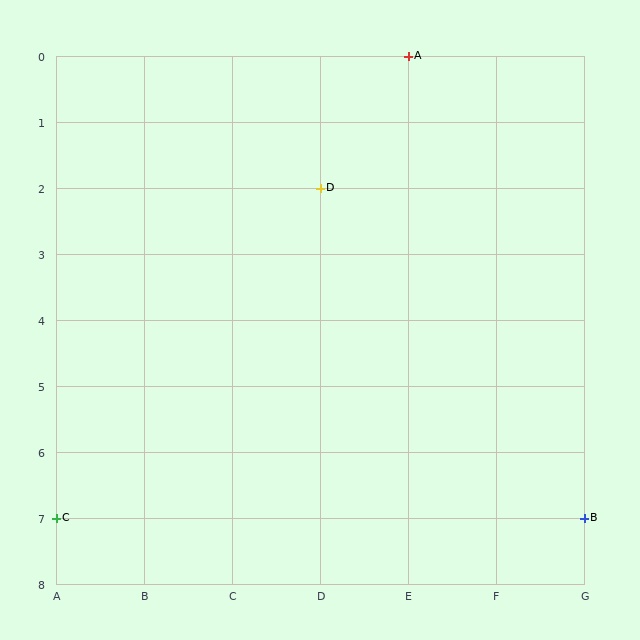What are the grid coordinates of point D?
Point D is at grid coordinates (D, 2).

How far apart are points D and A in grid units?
Points D and A are 1 column and 2 rows apart (about 2.2 grid units diagonally).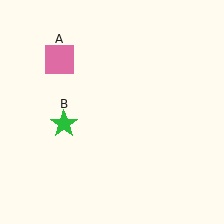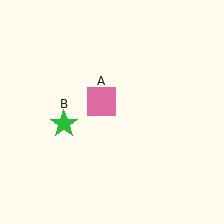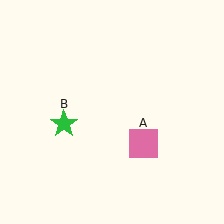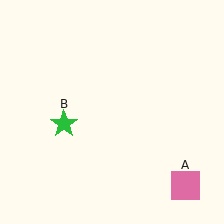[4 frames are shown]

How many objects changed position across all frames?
1 object changed position: pink square (object A).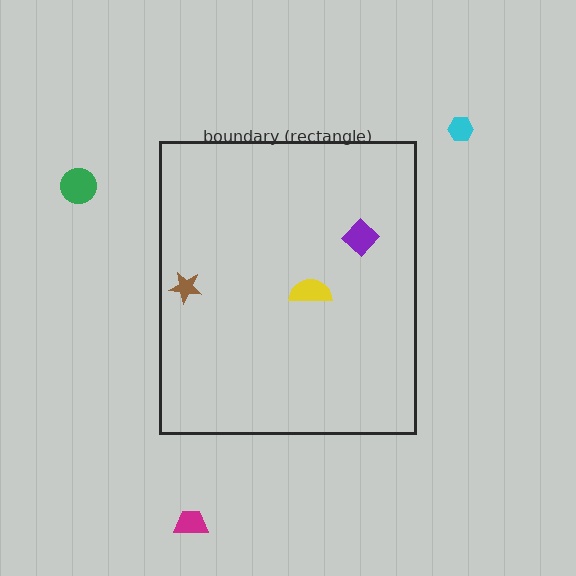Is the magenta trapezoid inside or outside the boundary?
Outside.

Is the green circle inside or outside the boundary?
Outside.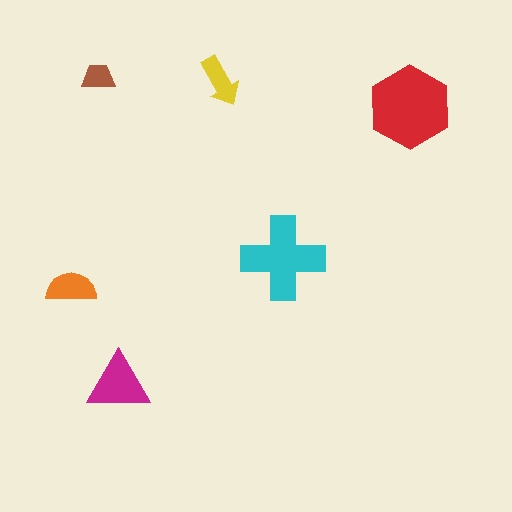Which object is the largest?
The red hexagon.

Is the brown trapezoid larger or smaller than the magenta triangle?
Smaller.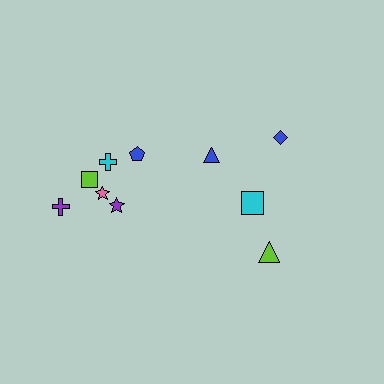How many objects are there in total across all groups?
There are 10 objects.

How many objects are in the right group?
There are 4 objects.